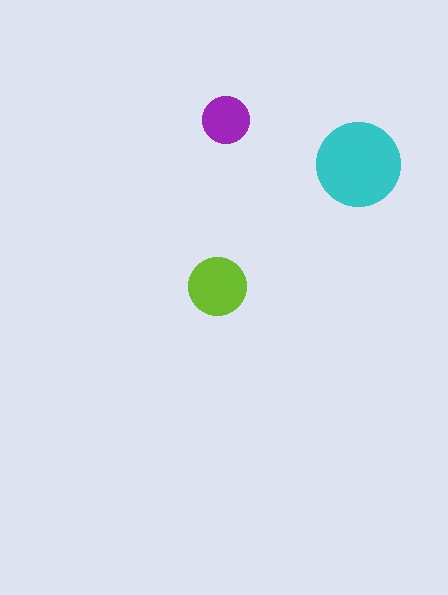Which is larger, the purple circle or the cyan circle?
The cyan one.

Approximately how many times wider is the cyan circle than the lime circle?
About 1.5 times wider.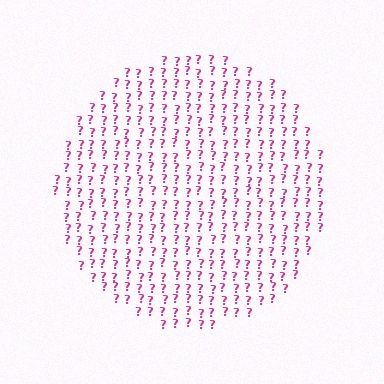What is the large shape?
The large shape is a circle.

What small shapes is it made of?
It is made of small question marks.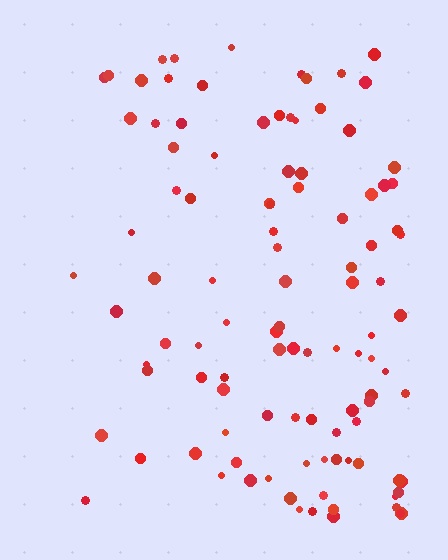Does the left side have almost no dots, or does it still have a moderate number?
Still a moderate number, just noticeably fewer than the right.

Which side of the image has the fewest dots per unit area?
The left.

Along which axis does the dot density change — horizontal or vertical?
Horizontal.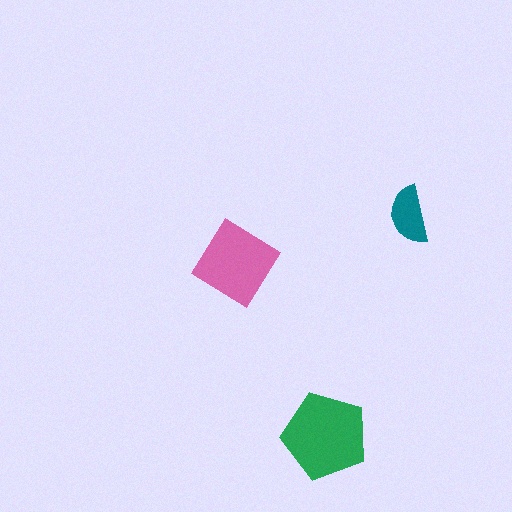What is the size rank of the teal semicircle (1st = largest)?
3rd.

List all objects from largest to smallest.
The green pentagon, the pink diamond, the teal semicircle.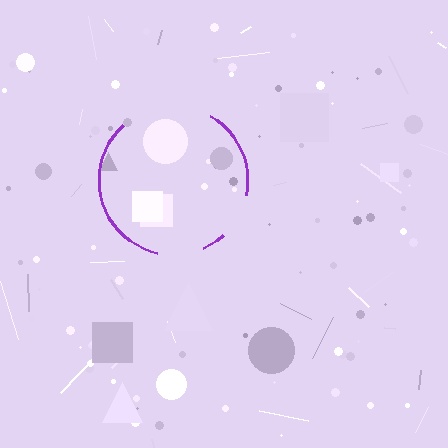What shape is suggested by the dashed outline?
The dashed outline suggests a circle.